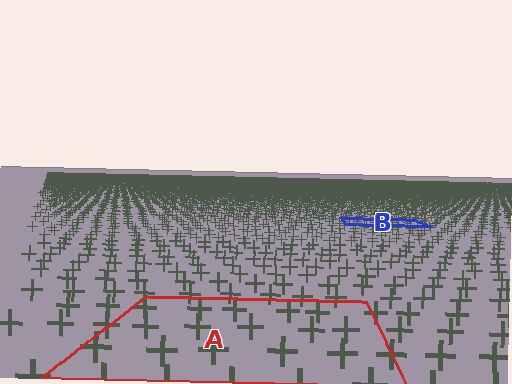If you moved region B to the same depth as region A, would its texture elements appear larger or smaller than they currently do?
They would appear larger. At a closer depth, the same texture elements are projected at a bigger on-screen size.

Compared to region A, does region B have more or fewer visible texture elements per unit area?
Region B has more texture elements per unit area — they are packed more densely because it is farther away.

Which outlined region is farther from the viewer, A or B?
Region B is farther from the viewer — the texture elements inside it appear smaller and more densely packed.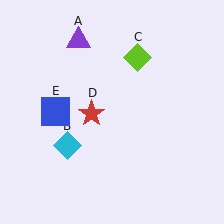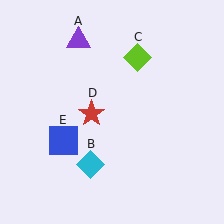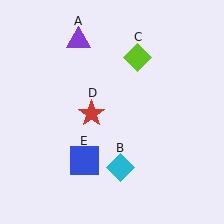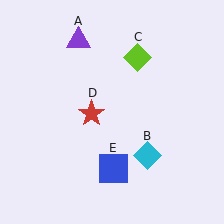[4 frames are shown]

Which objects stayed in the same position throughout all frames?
Purple triangle (object A) and lime diamond (object C) and red star (object D) remained stationary.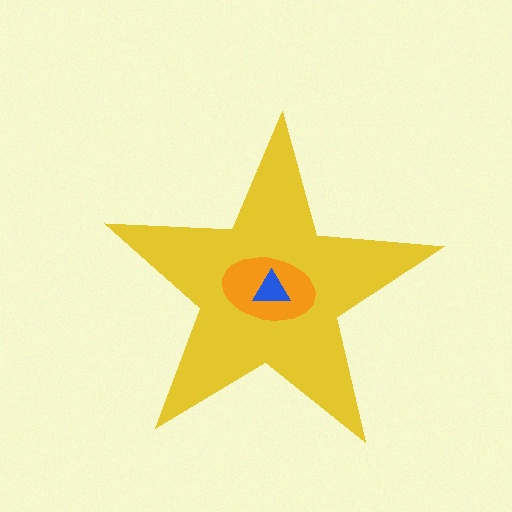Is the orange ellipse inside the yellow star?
Yes.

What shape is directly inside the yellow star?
The orange ellipse.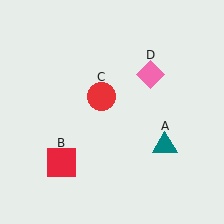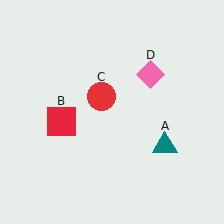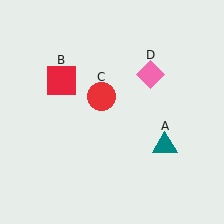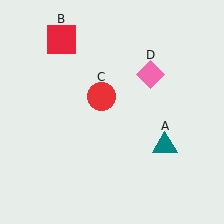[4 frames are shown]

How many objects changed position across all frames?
1 object changed position: red square (object B).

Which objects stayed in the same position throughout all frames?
Teal triangle (object A) and red circle (object C) and pink diamond (object D) remained stationary.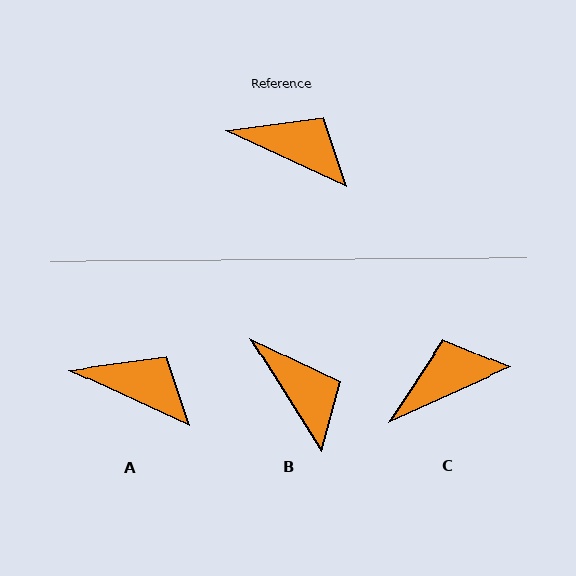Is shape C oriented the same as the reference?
No, it is off by about 49 degrees.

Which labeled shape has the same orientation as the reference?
A.